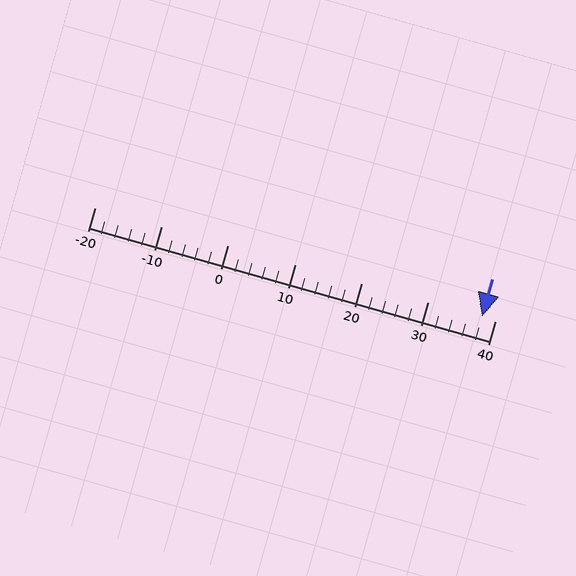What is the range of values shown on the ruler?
The ruler shows values from -20 to 40.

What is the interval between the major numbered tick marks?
The major tick marks are spaced 10 units apart.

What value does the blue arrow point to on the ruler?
The blue arrow points to approximately 38.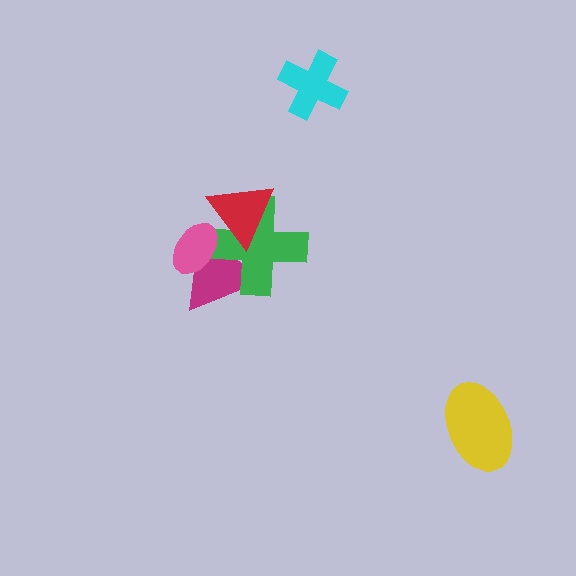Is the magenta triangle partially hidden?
Yes, it is partially covered by another shape.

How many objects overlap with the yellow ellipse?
0 objects overlap with the yellow ellipse.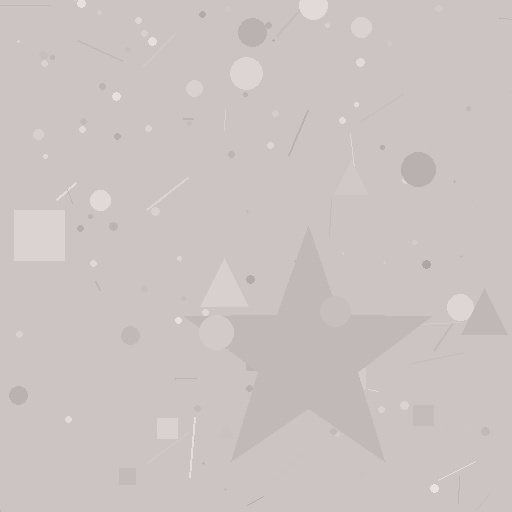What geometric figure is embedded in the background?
A star is embedded in the background.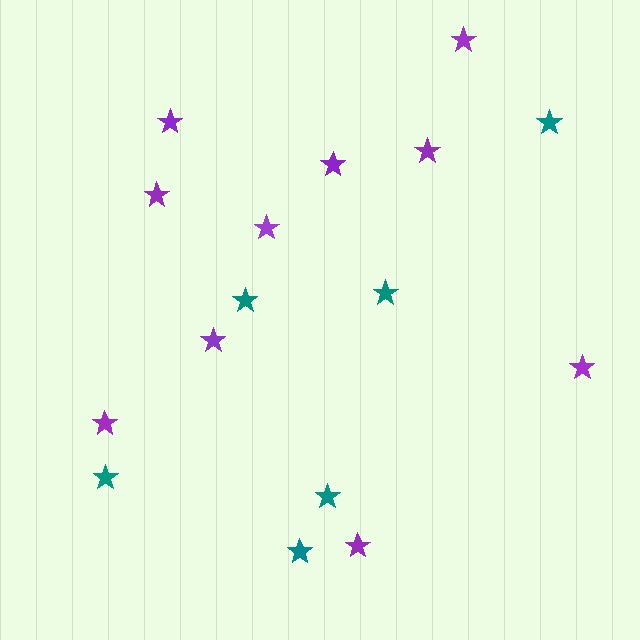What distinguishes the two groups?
There are 2 groups: one group of purple stars (10) and one group of teal stars (6).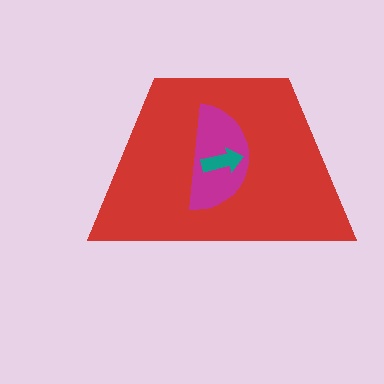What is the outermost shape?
The red trapezoid.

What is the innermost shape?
The teal arrow.